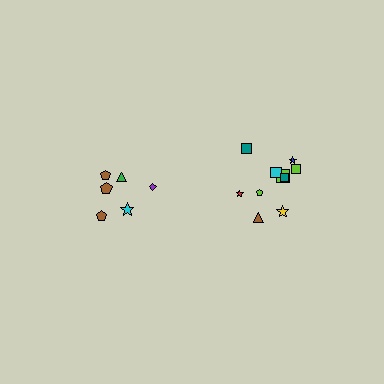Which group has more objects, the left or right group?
The right group.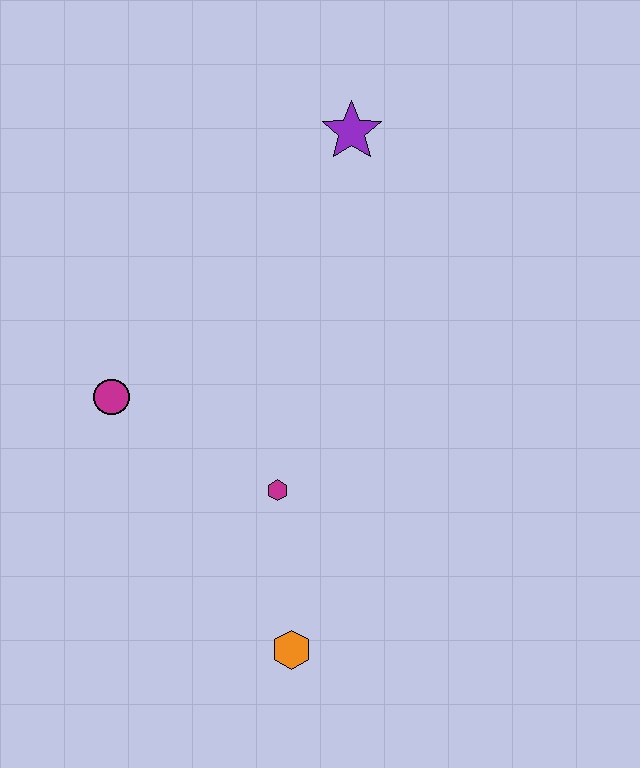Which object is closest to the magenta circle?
The magenta hexagon is closest to the magenta circle.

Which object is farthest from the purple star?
The orange hexagon is farthest from the purple star.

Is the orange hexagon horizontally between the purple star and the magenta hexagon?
Yes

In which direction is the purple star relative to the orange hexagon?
The purple star is above the orange hexagon.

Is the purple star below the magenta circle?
No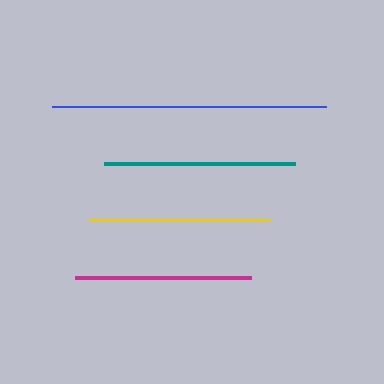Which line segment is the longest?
The blue line is the longest at approximately 274 pixels.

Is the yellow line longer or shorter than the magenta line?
The yellow line is longer than the magenta line.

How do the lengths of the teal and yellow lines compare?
The teal and yellow lines are approximately the same length.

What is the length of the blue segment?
The blue segment is approximately 274 pixels long.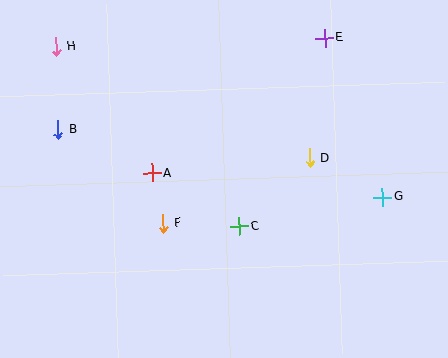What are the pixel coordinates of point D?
Point D is at (310, 158).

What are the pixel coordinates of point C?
Point C is at (239, 226).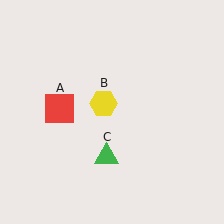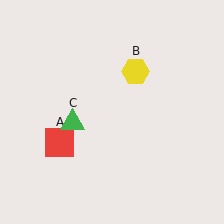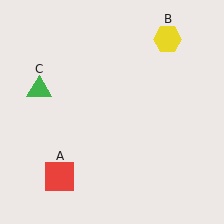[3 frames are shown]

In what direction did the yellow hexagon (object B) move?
The yellow hexagon (object B) moved up and to the right.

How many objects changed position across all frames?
3 objects changed position: red square (object A), yellow hexagon (object B), green triangle (object C).